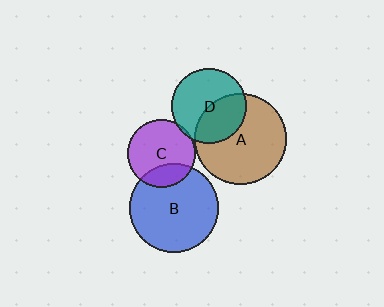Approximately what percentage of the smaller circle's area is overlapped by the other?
Approximately 25%.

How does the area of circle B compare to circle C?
Approximately 1.7 times.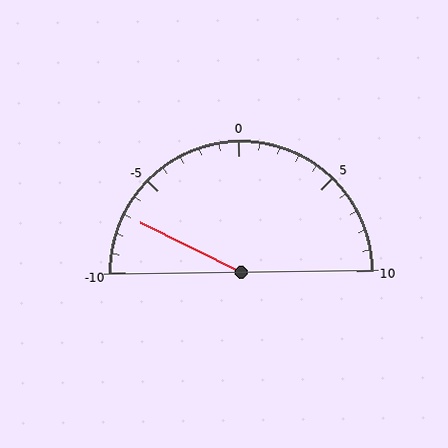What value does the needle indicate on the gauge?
The needle indicates approximately -7.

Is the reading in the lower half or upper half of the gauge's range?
The reading is in the lower half of the range (-10 to 10).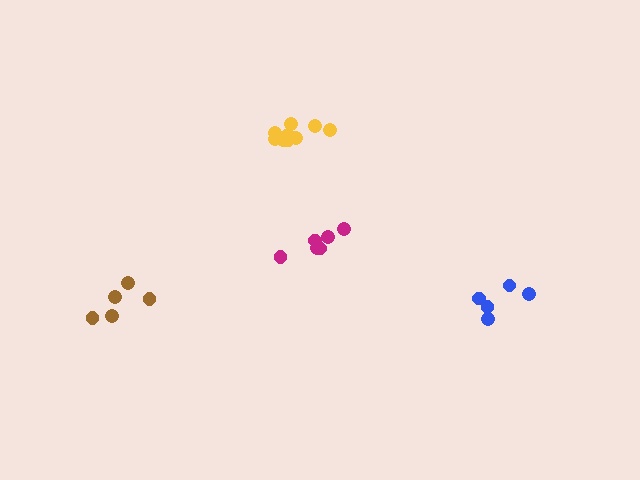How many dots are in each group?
Group 1: 5 dots, Group 2: 6 dots, Group 3: 5 dots, Group 4: 9 dots (25 total).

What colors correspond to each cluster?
The clusters are colored: brown, magenta, blue, yellow.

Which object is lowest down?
The blue cluster is bottommost.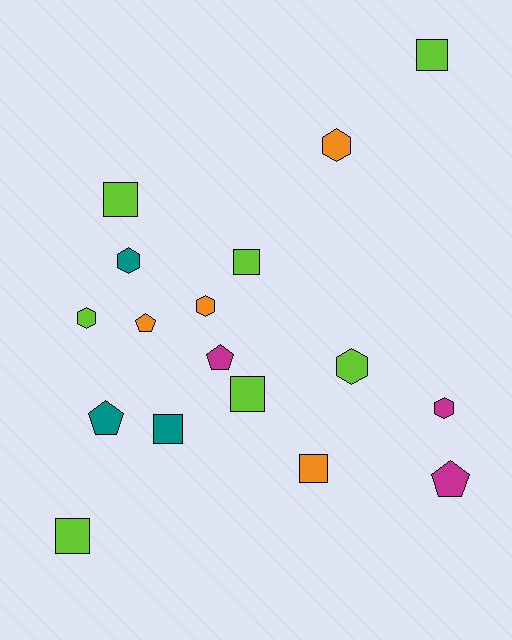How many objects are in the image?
There are 17 objects.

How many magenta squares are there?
There are no magenta squares.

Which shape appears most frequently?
Square, with 7 objects.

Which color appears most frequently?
Lime, with 7 objects.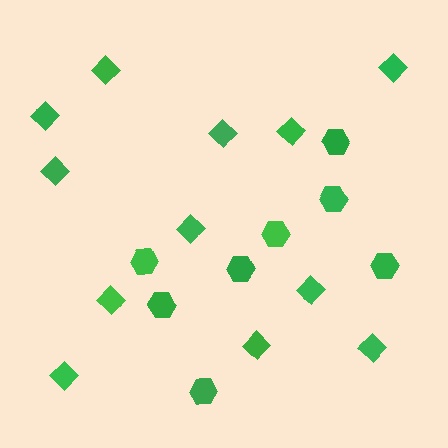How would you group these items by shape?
There are 2 groups: one group of diamonds (12) and one group of hexagons (8).